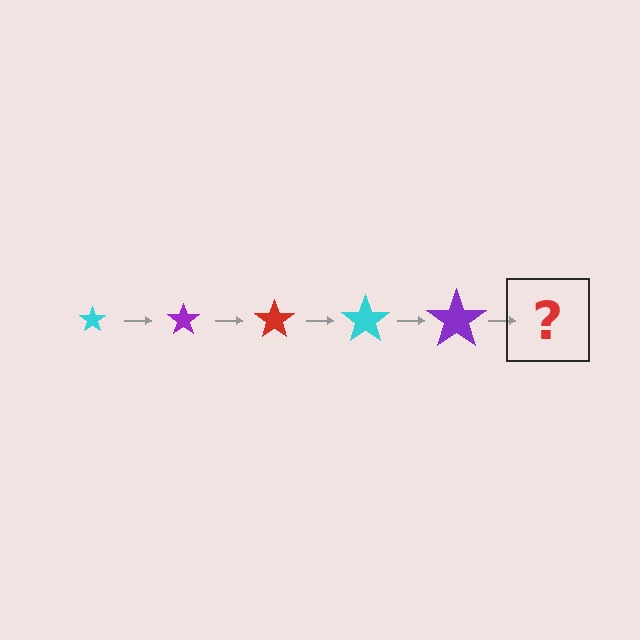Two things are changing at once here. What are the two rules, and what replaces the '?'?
The two rules are that the star grows larger each step and the color cycles through cyan, purple, and red. The '?' should be a red star, larger than the previous one.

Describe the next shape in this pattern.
It should be a red star, larger than the previous one.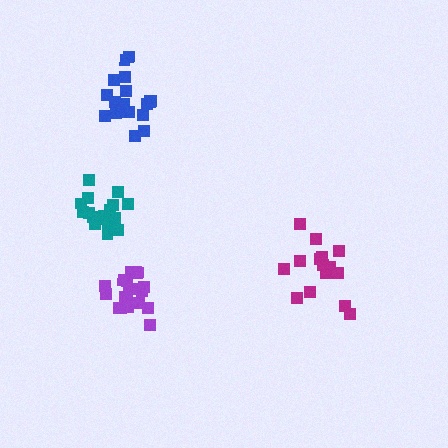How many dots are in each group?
Group 1: 15 dots, Group 2: 19 dots, Group 3: 18 dots, Group 4: 19 dots (71 total).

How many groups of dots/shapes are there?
There are 4 groups.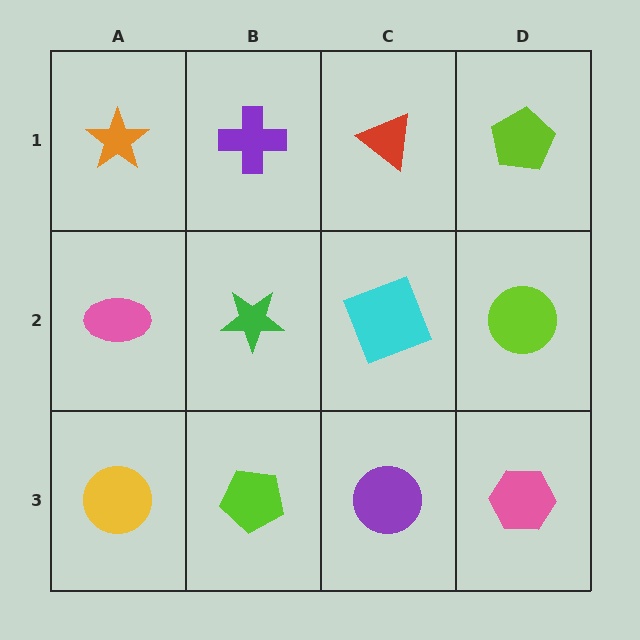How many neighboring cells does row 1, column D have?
2.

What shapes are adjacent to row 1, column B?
A green star (row 2, column B), an orange star (row 1, column A), a red triangle (row 1, column C).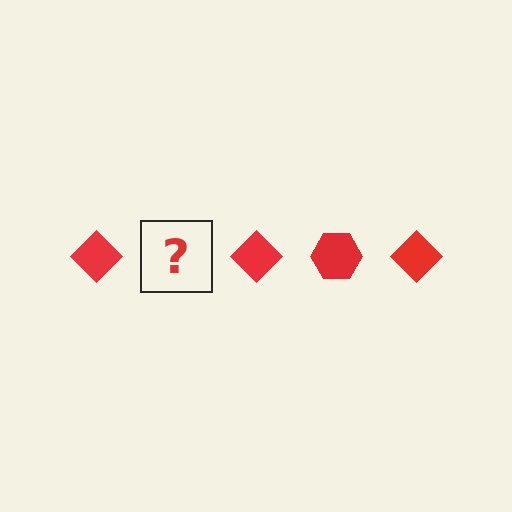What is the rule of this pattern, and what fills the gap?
The rule is that the pattern cycles through diamond, hexagon shapes in red. The gap should be filled with a red hexagon.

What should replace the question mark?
The question mark should be replaced with a red hexagon.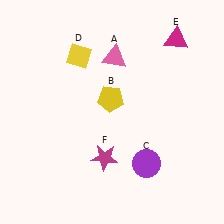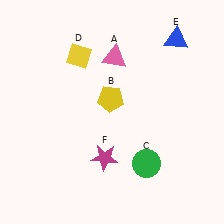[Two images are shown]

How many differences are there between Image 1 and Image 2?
There are 2 differences between the two images.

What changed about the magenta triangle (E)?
In Image 1, E is magenta. In Image 2, it changed to blue.